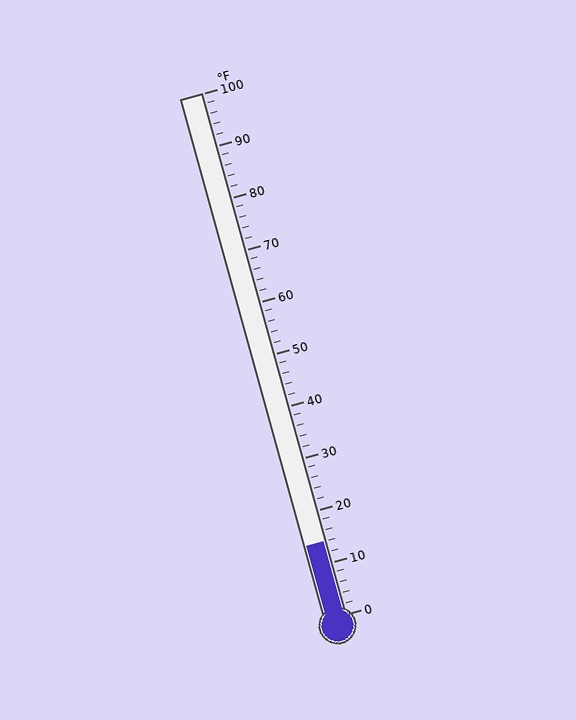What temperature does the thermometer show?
The thermometer shows approximately 14°F.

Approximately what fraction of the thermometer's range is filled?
The thermometer is filled to approximately 15% of its range.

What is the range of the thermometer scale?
The thermometer scale ranges from 0°F to 100°F.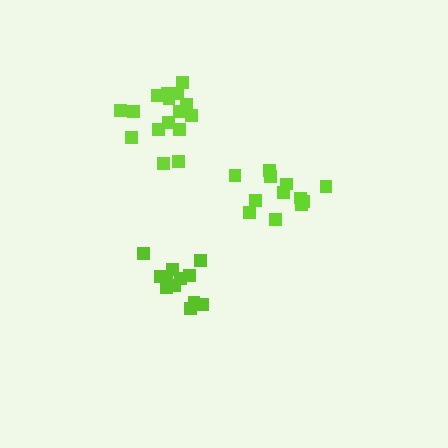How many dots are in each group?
Group 1: 12 dots, Group 2: 12 dots, Group 3: 16 dots (40 total).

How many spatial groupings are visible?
There are 3 spatial groupings.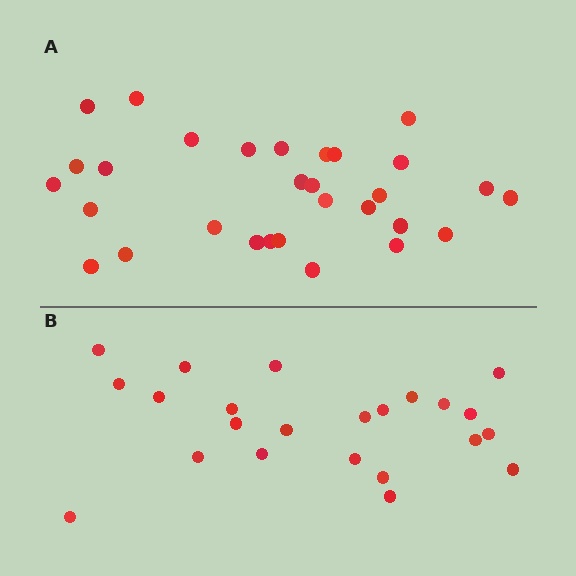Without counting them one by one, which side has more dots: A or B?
Region A (the top region) has more dots.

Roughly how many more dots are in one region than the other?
Region A has roughly 8 or so more dots than region B.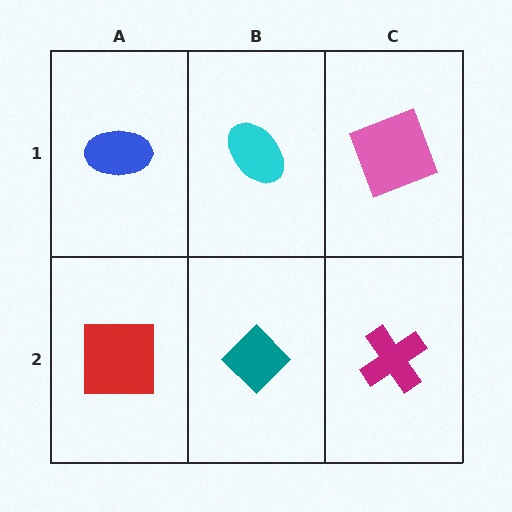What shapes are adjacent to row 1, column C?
A magenta cross (row 2, column C), a cyan ellipse (row 1, column B).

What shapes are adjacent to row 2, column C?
A pink square (row 1, column C), a teal diamond (row 2, column B).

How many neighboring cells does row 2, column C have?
2.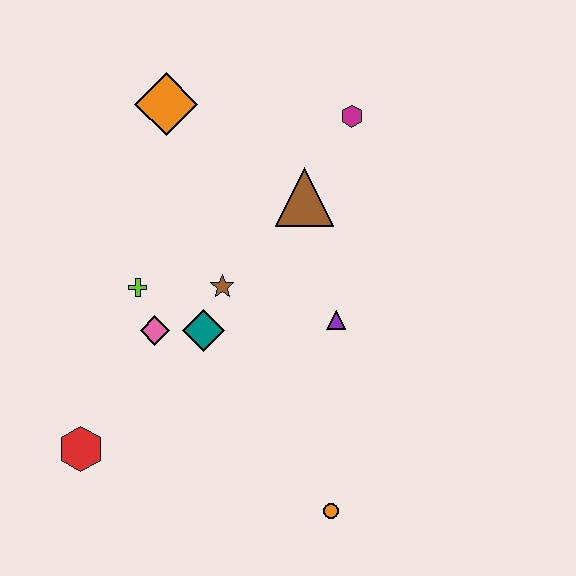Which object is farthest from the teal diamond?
The magenta hexagon is farthest from the teal diamond.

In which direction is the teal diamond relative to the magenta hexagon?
The teal diamond is below the magenta hexagon.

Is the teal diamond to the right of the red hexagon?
Yes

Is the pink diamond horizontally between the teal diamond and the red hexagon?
Yes